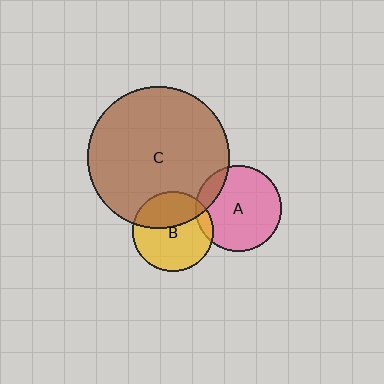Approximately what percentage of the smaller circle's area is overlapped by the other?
Approximately 35%.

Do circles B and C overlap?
Yes.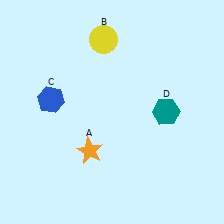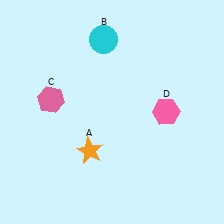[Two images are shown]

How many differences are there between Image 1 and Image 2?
There are 3 differences between the two images.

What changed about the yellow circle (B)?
In Image 1, B is yellow. In Image 2, it changed to cyan.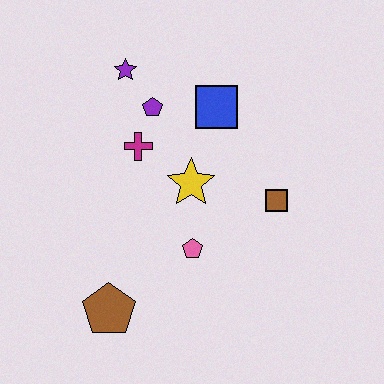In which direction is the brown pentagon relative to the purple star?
The brown pentagon is below the purple star.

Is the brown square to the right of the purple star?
Yes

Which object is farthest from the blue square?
The brown pentagon is farthest from the blue square.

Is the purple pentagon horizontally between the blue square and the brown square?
No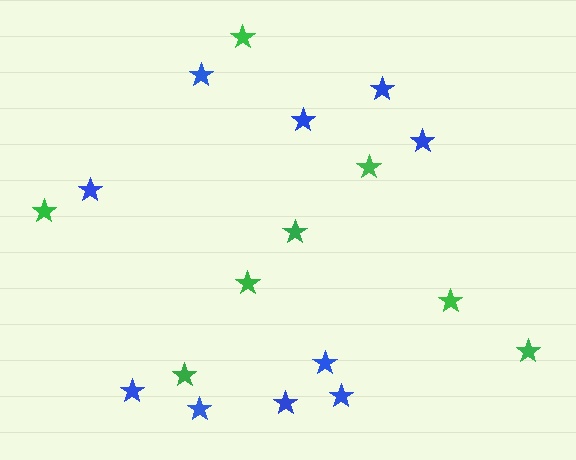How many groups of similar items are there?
There are 2 groups: one group of blue stars (10) and one group of green stars (8).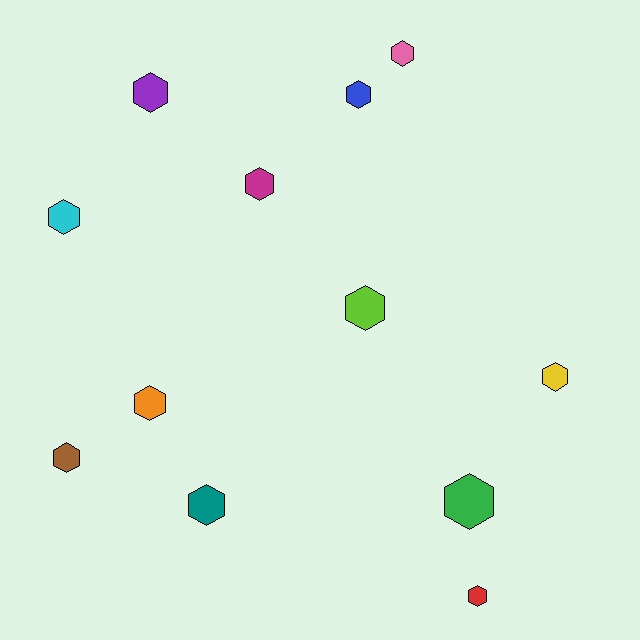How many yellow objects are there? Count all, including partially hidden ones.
There is 1 yellow object.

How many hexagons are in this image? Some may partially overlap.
There are 12 hexagons.